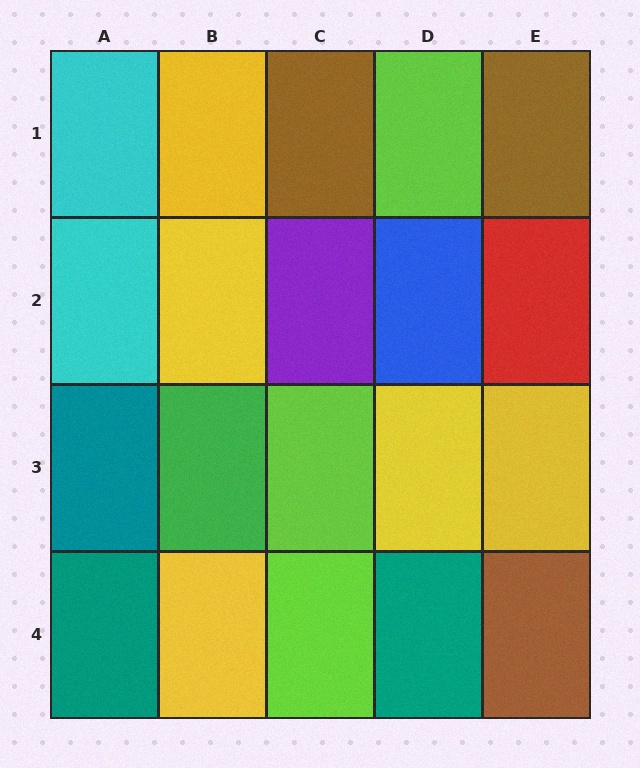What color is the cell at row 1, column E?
Brown.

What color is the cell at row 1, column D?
Lime.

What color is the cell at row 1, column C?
Brown.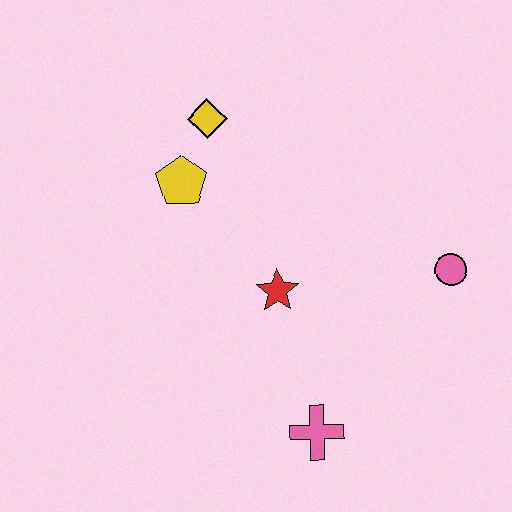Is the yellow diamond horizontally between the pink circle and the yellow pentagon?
Yes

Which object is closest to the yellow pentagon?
The yellow diamond is closest to the yellow pentagon.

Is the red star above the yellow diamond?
No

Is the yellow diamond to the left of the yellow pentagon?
No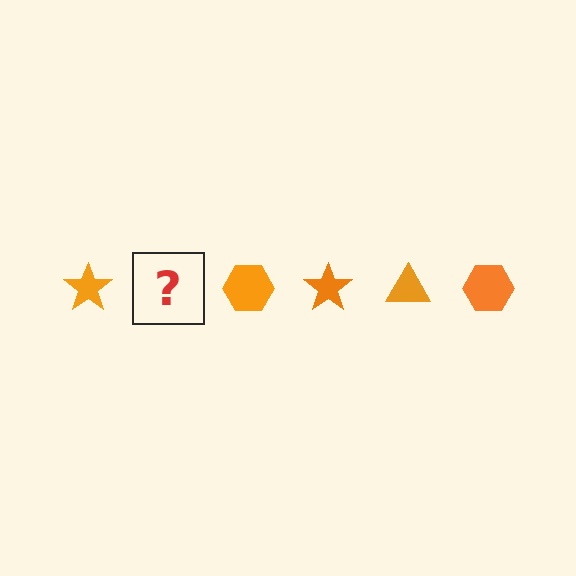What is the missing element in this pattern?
The missing element is an orange triangle.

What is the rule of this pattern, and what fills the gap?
The rule is that the pattern cycles through star, triangle, hexagon shapes in orange. The gap should be filled with an orange triangle.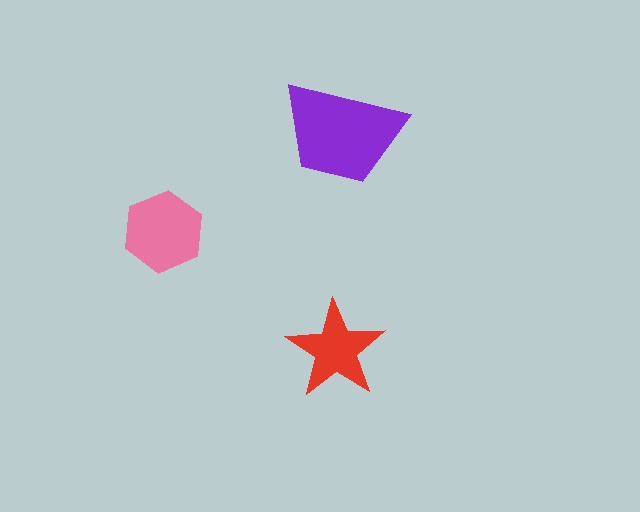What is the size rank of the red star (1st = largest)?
3rd.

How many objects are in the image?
There are 3 objects in the image.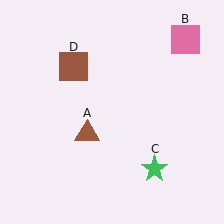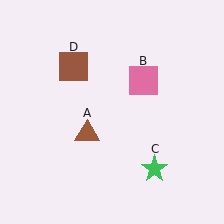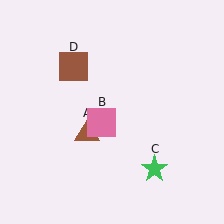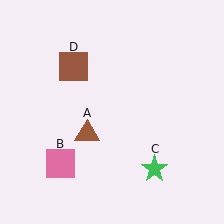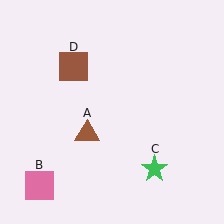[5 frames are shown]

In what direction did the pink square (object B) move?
The pink square (object B) moved down and to the left.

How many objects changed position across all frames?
1 object changed position: pink square (object B).